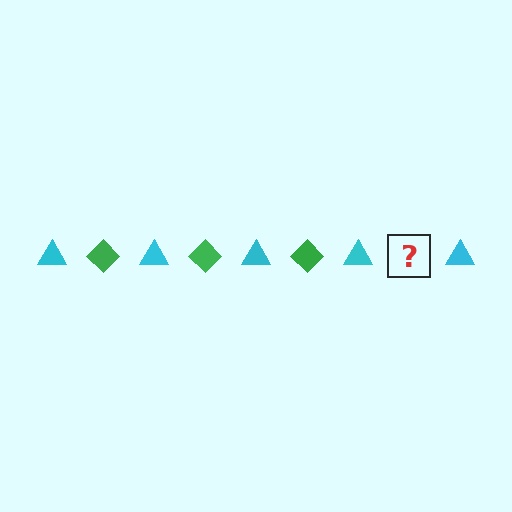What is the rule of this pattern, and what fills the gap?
The rule is that the pattern alternates between cyan triangle and green diamond. The gap should be filled with a green diamond.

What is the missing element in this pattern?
The missing element is a green diamond.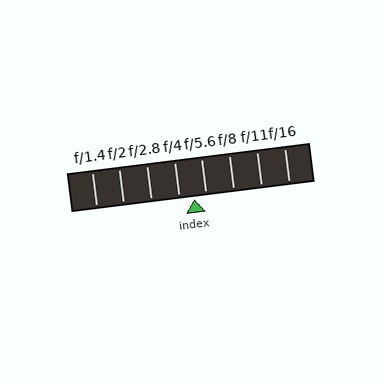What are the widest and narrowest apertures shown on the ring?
The widest aperture shown is f/1.4 and the narrowest is f/16.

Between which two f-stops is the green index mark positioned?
The index mark is between f/4 and f/5.6.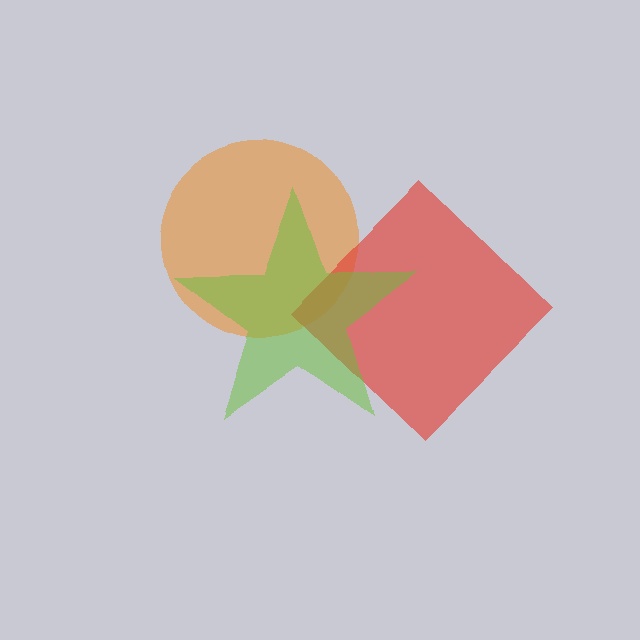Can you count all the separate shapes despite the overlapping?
Yes, there are 3 separate shapes.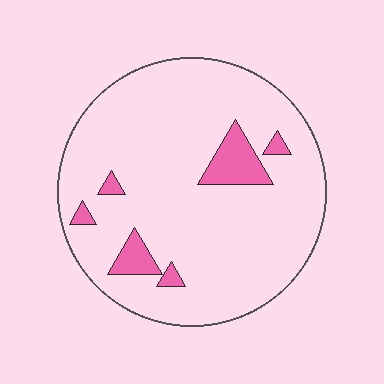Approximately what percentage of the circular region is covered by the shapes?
Approximately 10%.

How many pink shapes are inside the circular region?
6.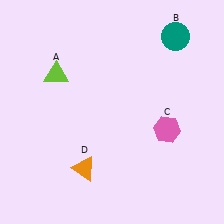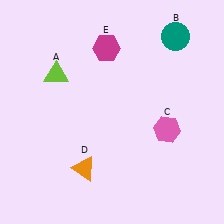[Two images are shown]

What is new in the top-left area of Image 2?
A magenta hexagon (E) was added in the top-left area of Image 2.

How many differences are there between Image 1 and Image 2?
There is 1 difference between the two images.